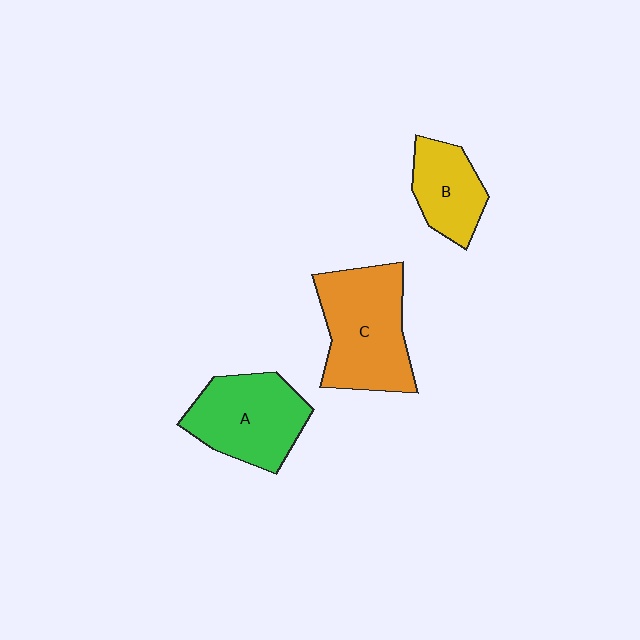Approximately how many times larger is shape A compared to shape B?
Approximately 1.5 times.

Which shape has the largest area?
Shape C (orange).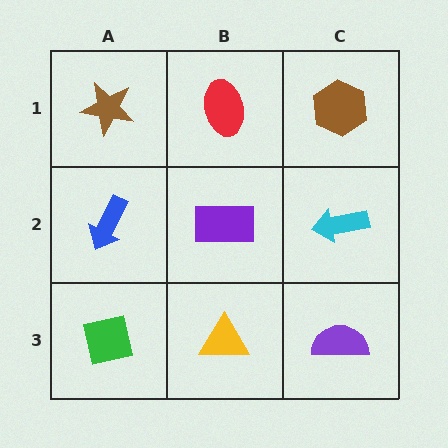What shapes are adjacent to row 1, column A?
A blue arrow (row 2, column A), a red ellipse (row 1, column B).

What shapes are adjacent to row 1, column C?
A cyan arrow (row 2, column C), a red ellipse (row 1, column B).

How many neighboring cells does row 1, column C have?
2.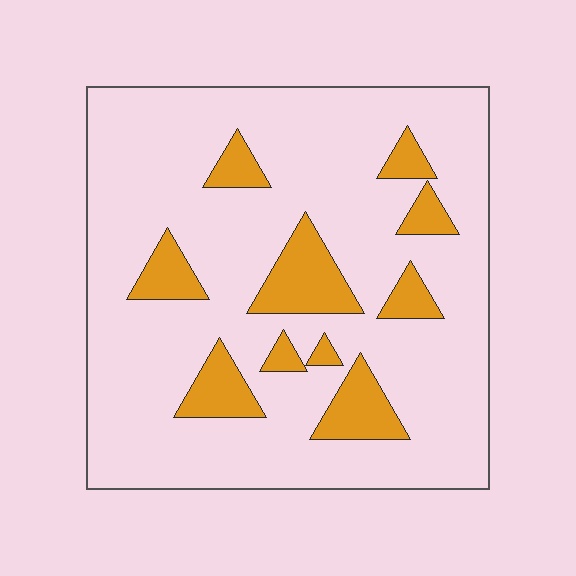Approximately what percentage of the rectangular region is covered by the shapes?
Approximately 15%.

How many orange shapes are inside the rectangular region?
10.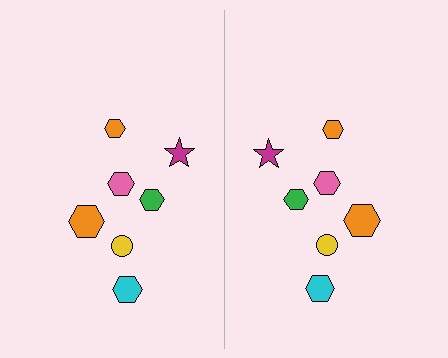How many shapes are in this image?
There are 14 shapes in this image.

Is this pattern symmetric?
Yes, this pattern has bilateral (reflection) symmetry.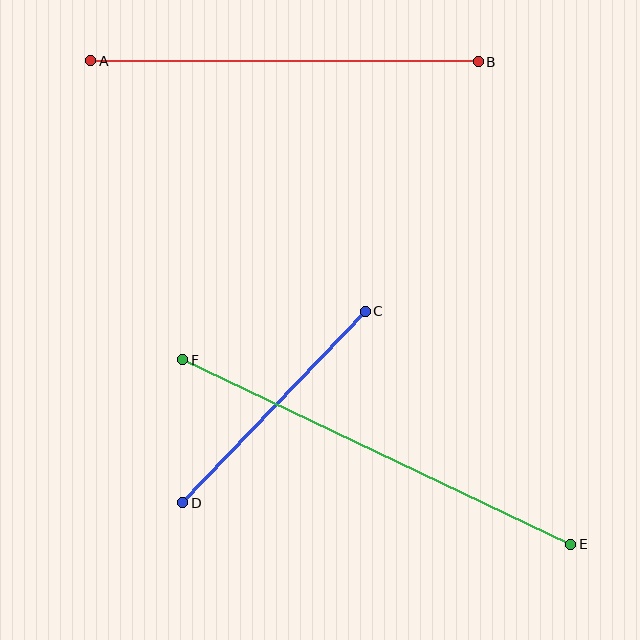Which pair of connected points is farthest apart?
Points E and F are farthest apart.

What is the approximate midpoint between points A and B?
The midpoint is at approximately (285, 61) pixels.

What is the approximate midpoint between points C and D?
The midpoint is at approximately (274, 407) pixels.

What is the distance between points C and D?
The distance is approximately 264 pixels.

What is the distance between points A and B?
The distance is approximately 387 pixels.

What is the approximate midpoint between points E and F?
The midpoint is at approximately (377, 452) pixels.